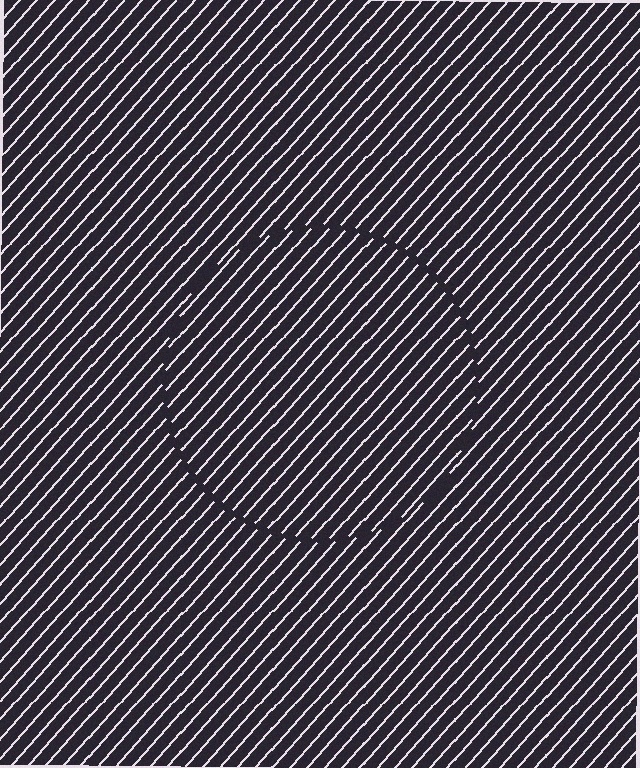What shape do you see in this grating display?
An illusory circle. The interior of the shape contains the same grating, shifted by half a period — the contour is defined by the phase discontinuity where line-ends from the inner and outer gratings abut.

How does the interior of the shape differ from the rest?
The interior of the shape contains the same grating, shifted by half a period — the contour is defined by the phase discontinuity where line-ends from the inner and outer gratings abut.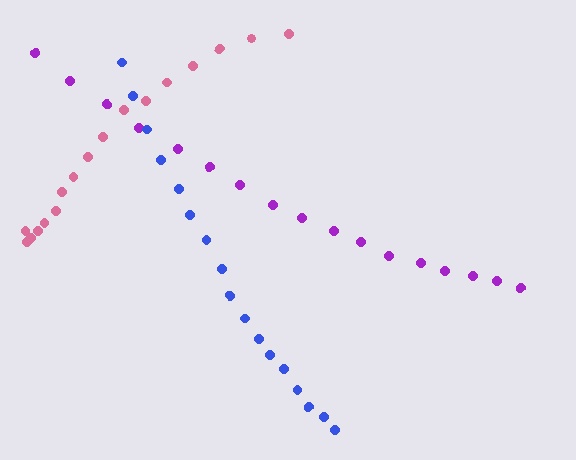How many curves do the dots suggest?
There are 3 distinct paths.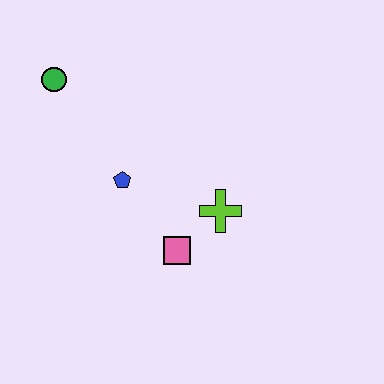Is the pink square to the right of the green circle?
Yes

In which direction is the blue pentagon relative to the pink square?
The blue pentagon is above the pink square.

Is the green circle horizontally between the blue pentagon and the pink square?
No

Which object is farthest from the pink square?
The green circle is farthest from the pink square.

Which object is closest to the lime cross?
The pink square is closest to the lime cross.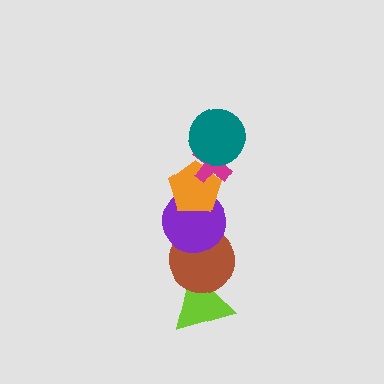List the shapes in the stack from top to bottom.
From top to bottom: the teal circle, the magenta cross, the orange pentagon, the purple circle, the brown circle, the lime triangle.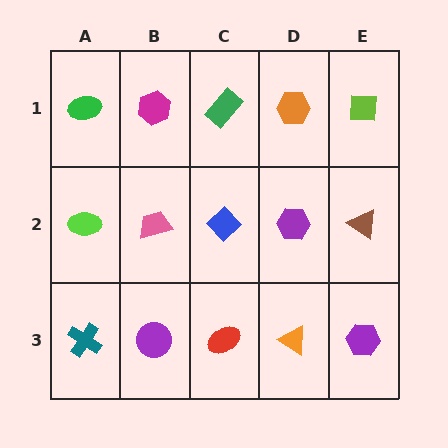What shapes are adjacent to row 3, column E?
A brown triangle (row 2, column E), an orange triangle (row 3, column D).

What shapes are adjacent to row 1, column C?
A blue diamond (row 2, column C), a magenta hexagon (row 1, column B), an orange hexagon (row 1, column D).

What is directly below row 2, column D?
An orange triangle.